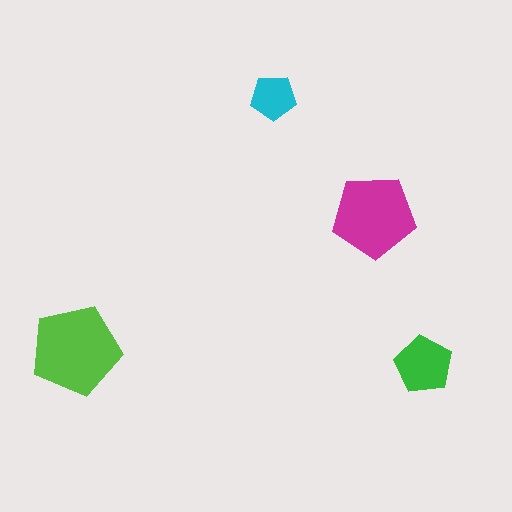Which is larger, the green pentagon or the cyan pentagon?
The green one.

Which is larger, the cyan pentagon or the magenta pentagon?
The magenta one.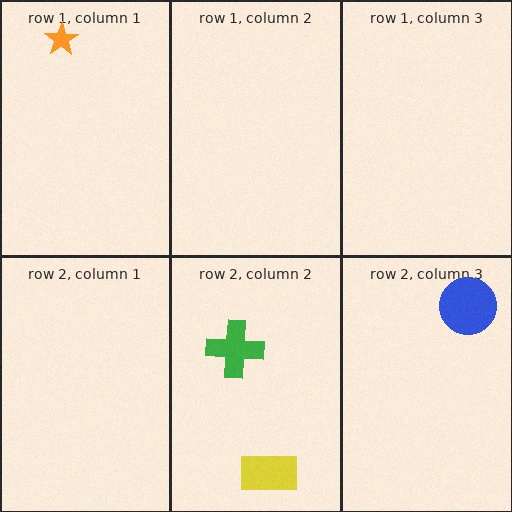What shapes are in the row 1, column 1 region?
The orange star.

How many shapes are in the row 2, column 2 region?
2.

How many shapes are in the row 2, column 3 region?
1.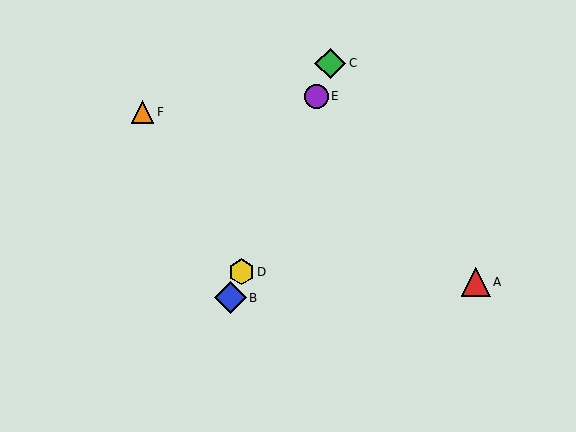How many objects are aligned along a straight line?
4 objects (B, C, D, E) are aligned along a straight line.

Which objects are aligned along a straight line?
Objects B, C, D, E are aligned along a straight line.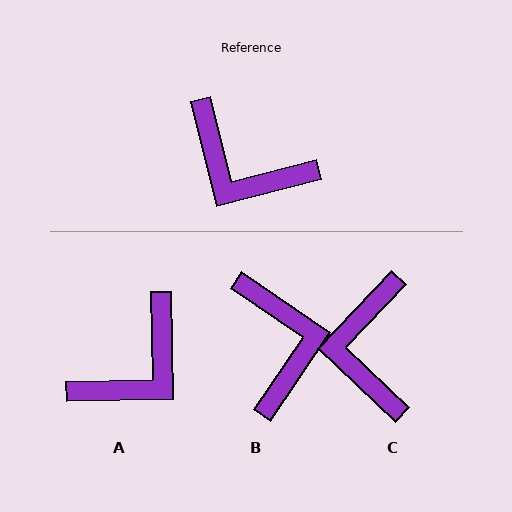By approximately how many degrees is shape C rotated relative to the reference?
Approximately 58 degrees clockwise.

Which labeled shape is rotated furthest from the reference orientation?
B, about 132 degrees away.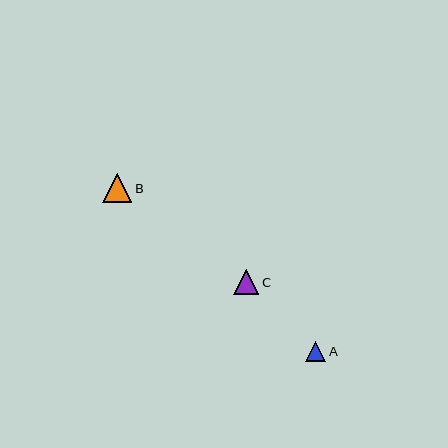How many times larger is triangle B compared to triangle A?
Triangle B is approximately 1.4 times the size of triangle A.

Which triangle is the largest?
Triangle B is the largest with a size of approximately 29 pixels.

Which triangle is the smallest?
Triangle A is the smallest with a size of approximately 20 pixels.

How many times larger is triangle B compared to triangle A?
Triangle B is approximately 1.4 times the size of triangle A.